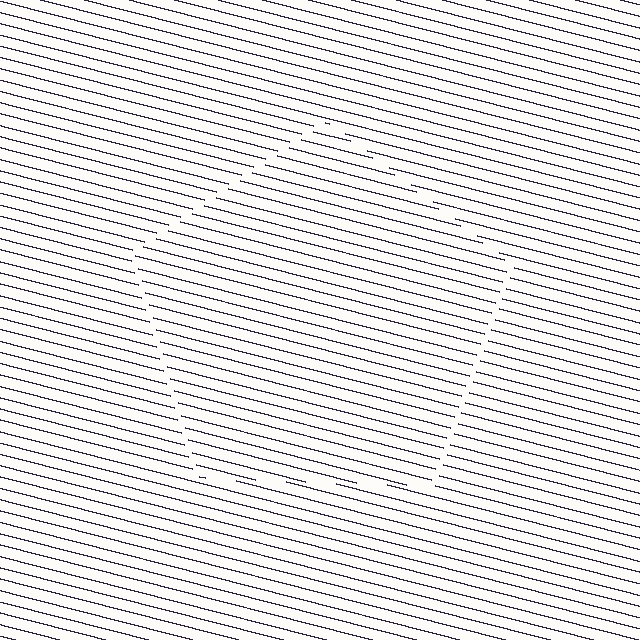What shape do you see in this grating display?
An illusory pentagon. The interior of the shape contains the same grating, shifted by half a period — the contour is defined by the phase discontinuity where line-ends from the inner and outer gratings abut.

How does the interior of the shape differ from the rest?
The interior of the shape contains the same grating, shifted by half a period — the contour is defined by the phase discontinuity where line-ends from the inner and outer gratings abut.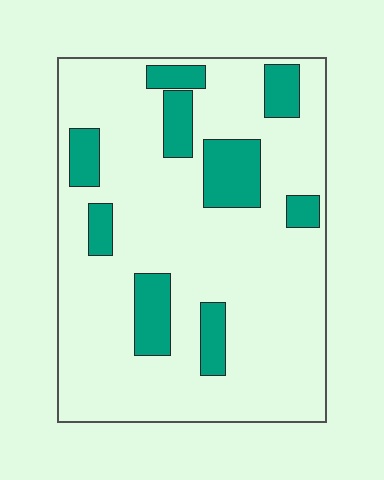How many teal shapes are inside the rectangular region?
9.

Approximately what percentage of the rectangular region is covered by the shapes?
Approximately 20%.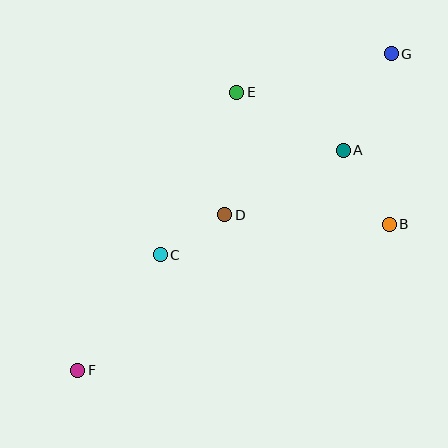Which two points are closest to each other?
Points C and D are closest to each other.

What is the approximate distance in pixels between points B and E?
The distance between B and E is approximately 202 pixels.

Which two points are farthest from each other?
Points F and G are farthest from each other.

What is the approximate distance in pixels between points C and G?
The distance between C and G is approximately 307 pixels.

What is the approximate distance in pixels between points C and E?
The distance between C and E is approximately 179 pixels.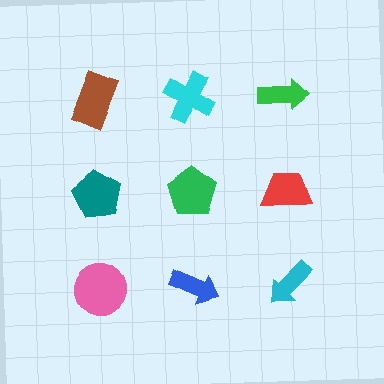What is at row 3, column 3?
A cyan arrow.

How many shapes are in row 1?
3 shapes.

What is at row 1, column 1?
A brown rectangle.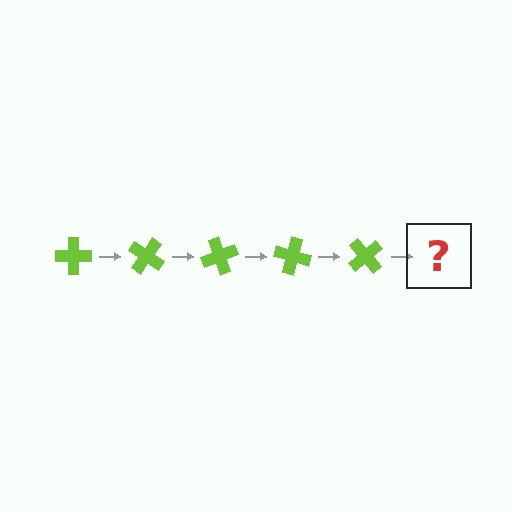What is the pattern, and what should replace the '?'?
The pattern is that the cross rotates 35 degrees each step. The '?' should be a lime cross rotated 175 degrees.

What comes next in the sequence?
The next element should be a lime cross rotated 175 degrees.